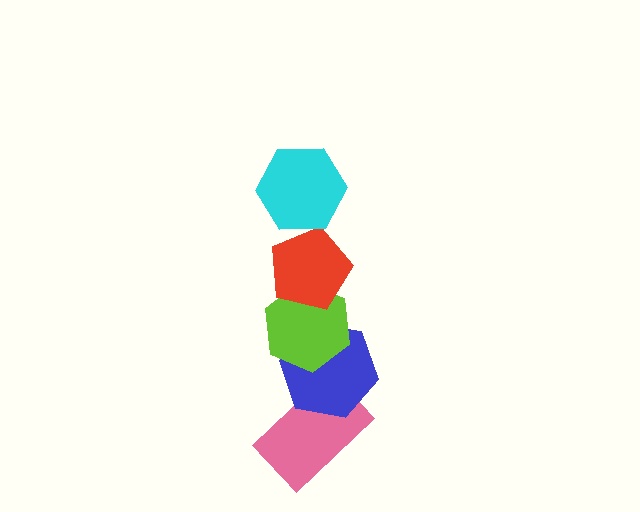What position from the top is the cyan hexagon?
The cyan hexagon is 1st from the top.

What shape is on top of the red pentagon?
The cyan hexagon is on top of the red pentagon.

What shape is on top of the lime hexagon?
The red pentagon is on top of the lime hexagon.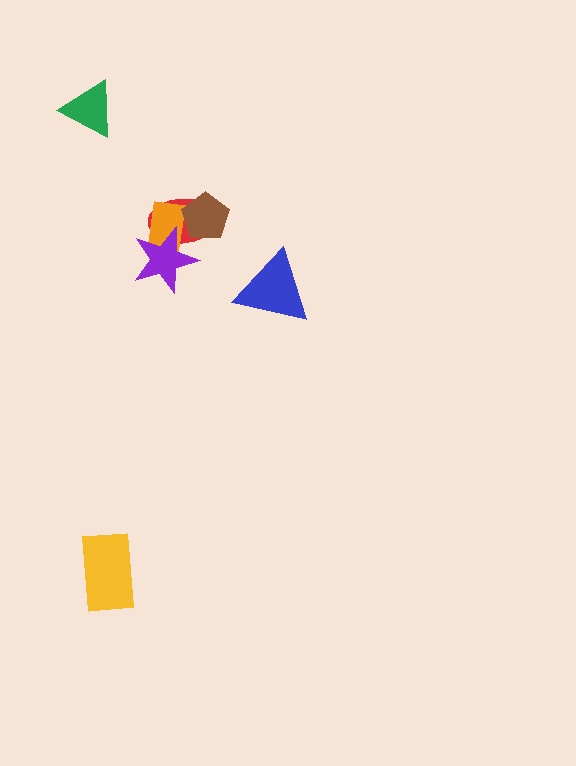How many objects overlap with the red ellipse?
3 objects overlap with the red ellipse.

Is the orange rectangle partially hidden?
Yes, it is partially covered by another shape.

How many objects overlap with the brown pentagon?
2 objects overlap with the brown pentagon.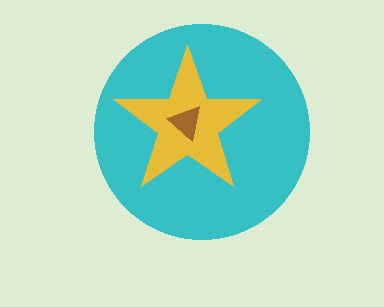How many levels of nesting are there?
3.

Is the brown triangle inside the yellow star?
Yes.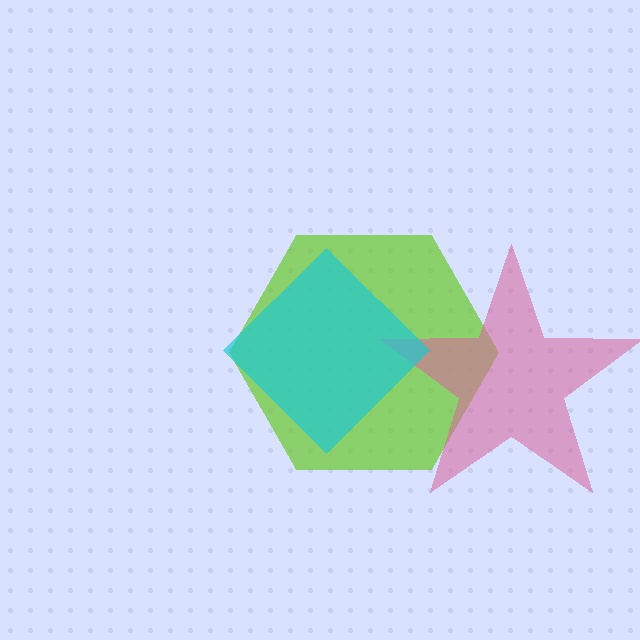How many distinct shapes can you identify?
There are 3 distinct shapes: a lime hexagon, a pink star, a cyan diamond.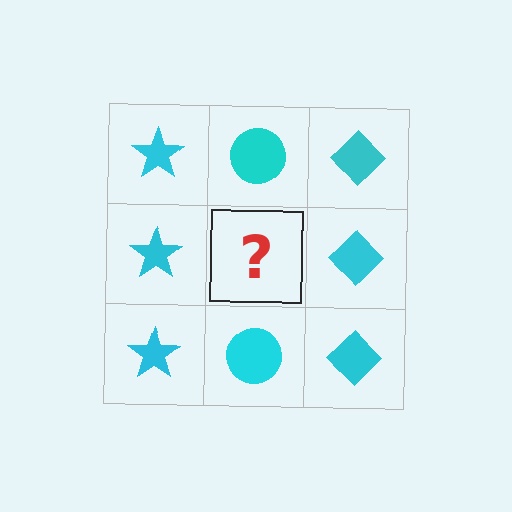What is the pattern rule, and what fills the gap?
The rule is that each column has a consistent shape. The gap should be filled with a cyan circle.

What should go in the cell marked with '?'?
The missing cell should contain a cyan circle.